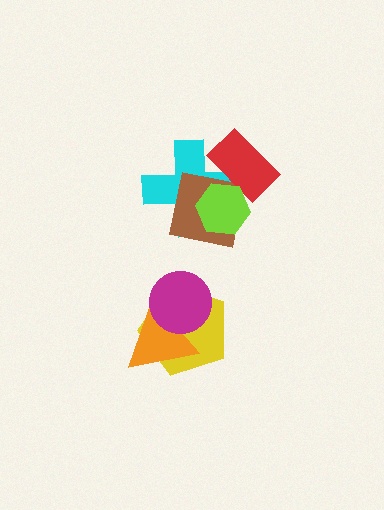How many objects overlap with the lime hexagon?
3 objects overlap with the lime hexagon.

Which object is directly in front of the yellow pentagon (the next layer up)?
The orange triangle is directly in front of the yellow pentagon.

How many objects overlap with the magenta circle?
2 objects overlap with the magenta circle.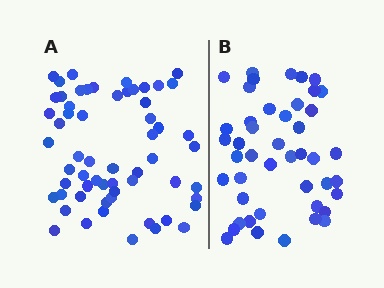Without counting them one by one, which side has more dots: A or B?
Region A (the left region) has more dots.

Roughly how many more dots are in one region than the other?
Region A has approximately 15 more dots than region B.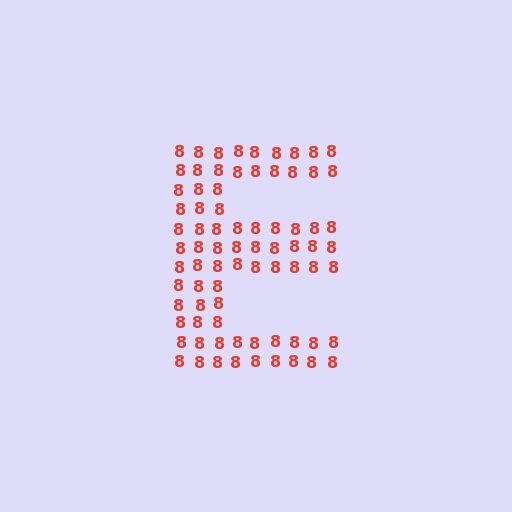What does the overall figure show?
The overall figure shows the letter E.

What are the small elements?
The small elements are digit 8's.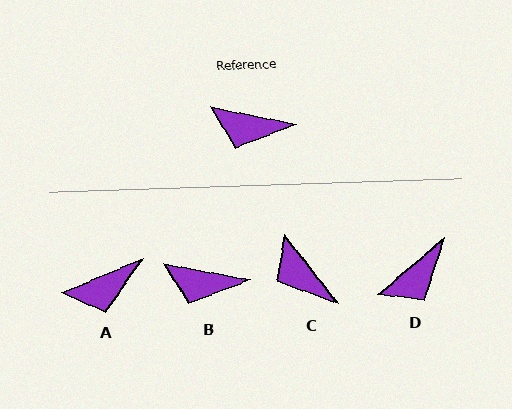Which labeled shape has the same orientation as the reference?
B.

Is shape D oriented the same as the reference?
No, it is off by about 51 degrees.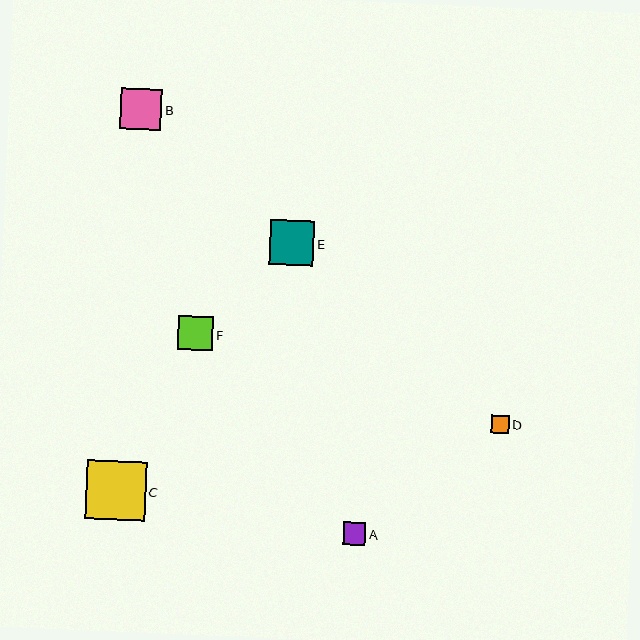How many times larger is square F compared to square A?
Square F is approximately 1.5 times the size of square A.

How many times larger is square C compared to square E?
Square C is approximately 1.3 times the size of square E.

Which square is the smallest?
Square D is the smallest with a size of approximately 18 pixels.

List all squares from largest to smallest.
From largest to smallest: C, E, B, F, A, D.